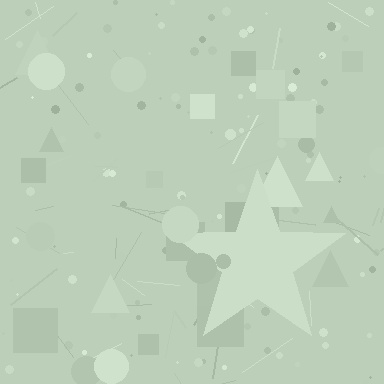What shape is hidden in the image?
A star is hidden in the image.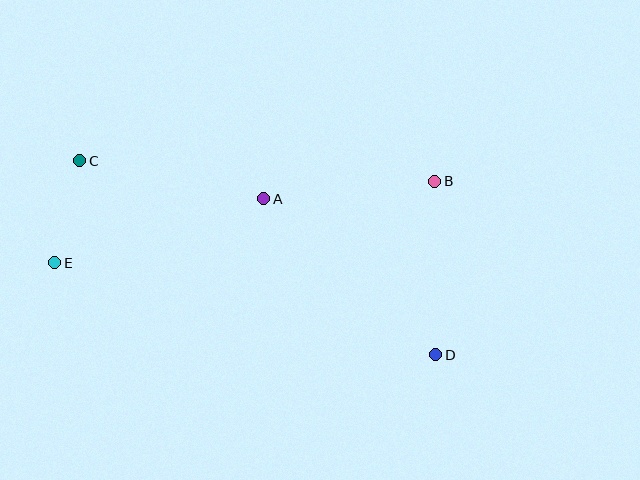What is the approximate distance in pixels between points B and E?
The distance between B and E is approximately 389 pixels.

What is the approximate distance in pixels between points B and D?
The distance between B and D is approximately 173 pixels.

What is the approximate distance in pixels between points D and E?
The distance between D and E is approximately 392 pixels.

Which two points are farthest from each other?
Points C and D are farthest from each other.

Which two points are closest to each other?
Points C and E are closest to each other.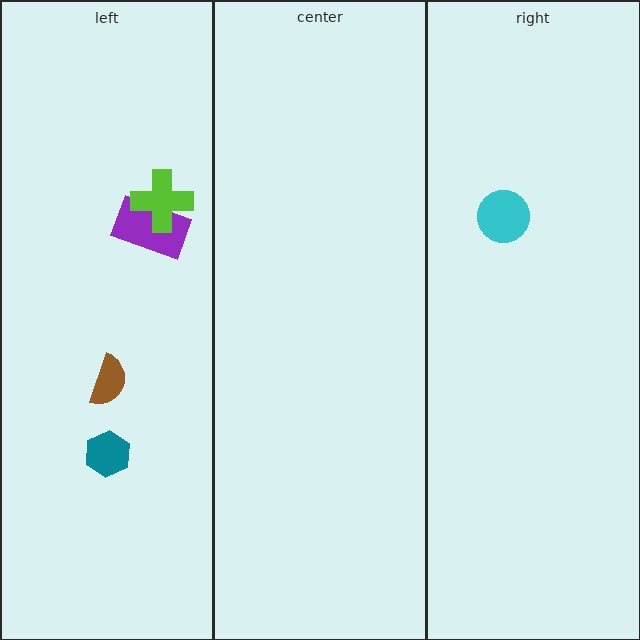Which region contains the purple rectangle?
The left region.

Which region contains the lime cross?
The left region.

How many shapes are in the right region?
1.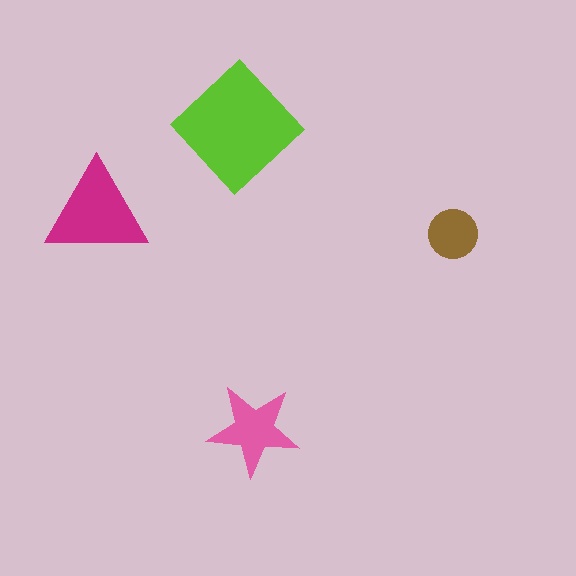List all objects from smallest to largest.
The brown circle, the pink star, the magenta triangle, the lime diamond.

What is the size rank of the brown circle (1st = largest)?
4th.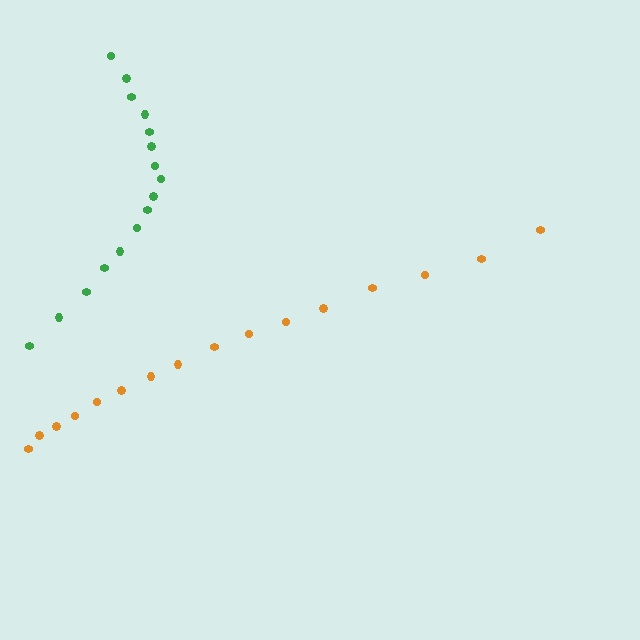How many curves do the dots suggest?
There are 2 distinct paths.